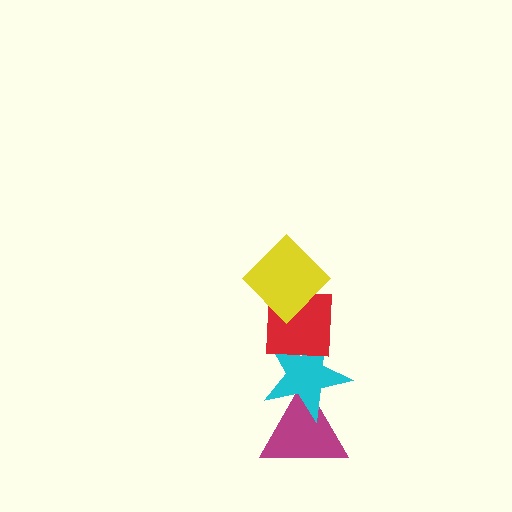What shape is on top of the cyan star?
The red square is on top of the cyan star.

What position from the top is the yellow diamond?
The yellow diamond is 1st from the top.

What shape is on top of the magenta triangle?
The cyan star is on top of the magenta triangle.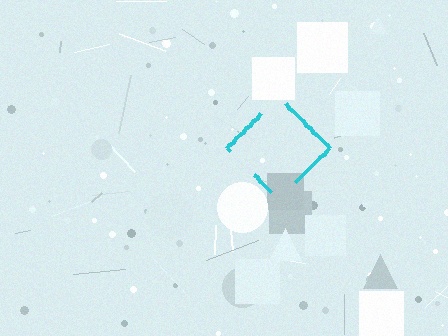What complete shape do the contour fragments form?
The contour fragments form a diamond.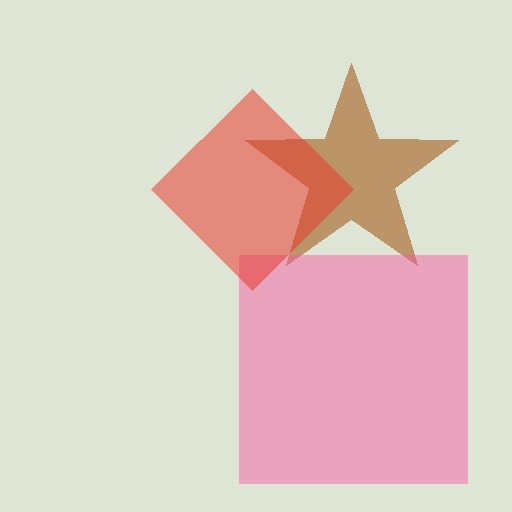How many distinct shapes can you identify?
There are 3 distinct shapes: a brown star, a pink square, a red diamond.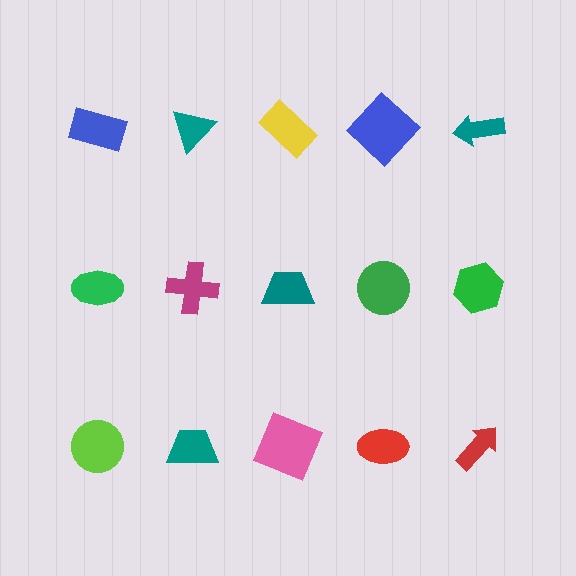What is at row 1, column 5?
A teal arrow.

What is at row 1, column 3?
A yellow rectangle.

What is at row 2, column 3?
A teal trapezoid.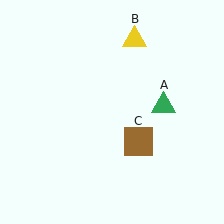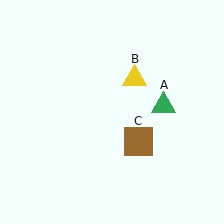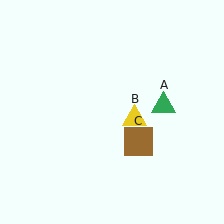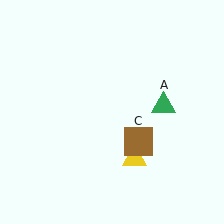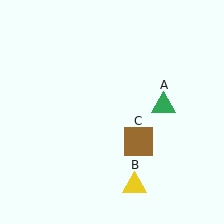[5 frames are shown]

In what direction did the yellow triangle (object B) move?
The yellow triangle (object B) moved down.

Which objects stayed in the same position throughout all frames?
Green triangle (object A) and brown square (object C) remained stationary.